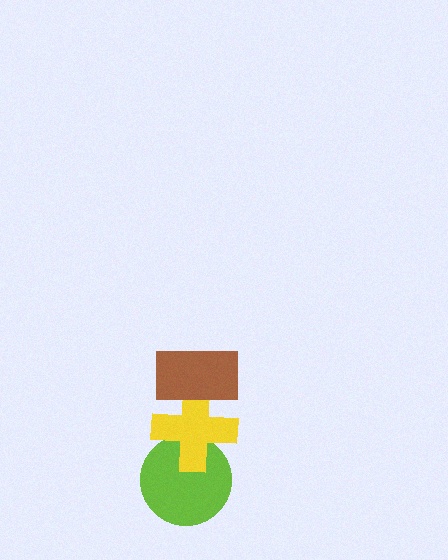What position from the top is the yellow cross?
The yellow cross is 2nd from the top.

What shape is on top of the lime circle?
The yellow cross is on top of the lime circle.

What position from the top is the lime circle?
The lime circle is 3rd from the top.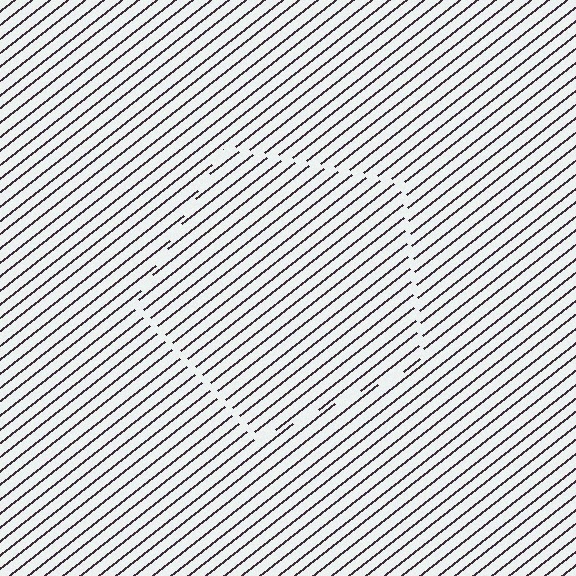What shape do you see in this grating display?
An illusory pentagon. The interior of the shape contains the same grating, shifted by half a period — the contour is defined by the phase discontinuity where line-ends from the inner and outer gratings abut.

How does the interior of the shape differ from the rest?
The interior of the shape contains the same grating, shifted by half a period — the contour is defined by the phase discontinuity where line-ends from the inner and outer gratings abut.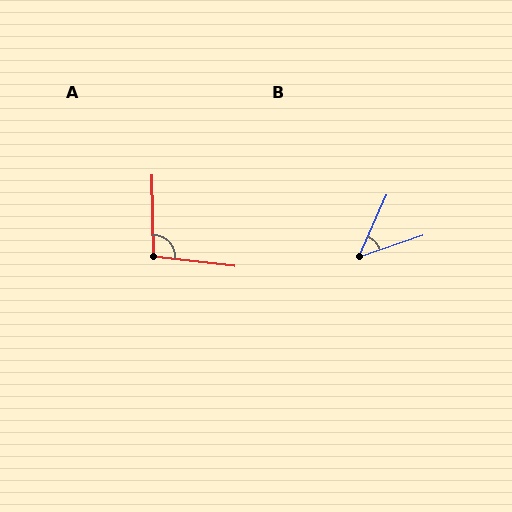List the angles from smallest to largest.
B (47°), A (98°).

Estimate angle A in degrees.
Approximately 98 degrees.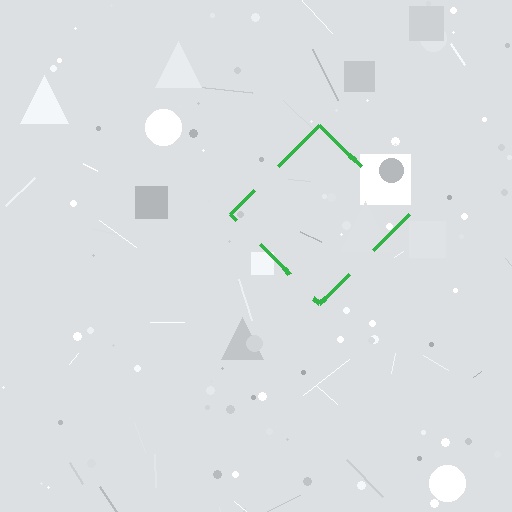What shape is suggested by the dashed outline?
The dashed outline suggests a diamond.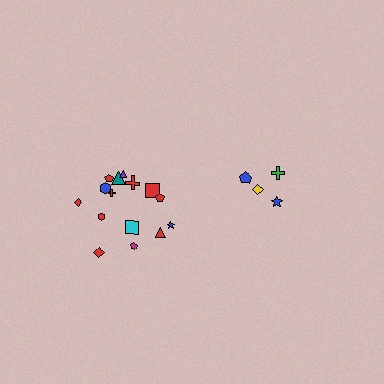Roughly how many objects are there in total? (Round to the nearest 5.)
Roughly 20 objects in total.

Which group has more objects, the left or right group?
The left group.